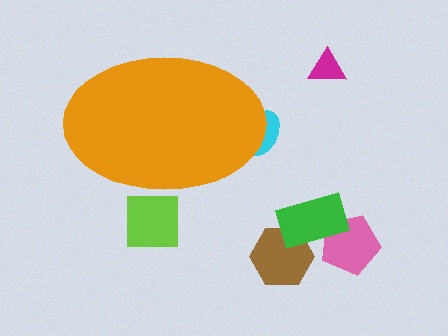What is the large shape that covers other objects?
An orange ellipse.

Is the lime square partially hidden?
Yes, the lime square is partially hidden behind the orange ellipse.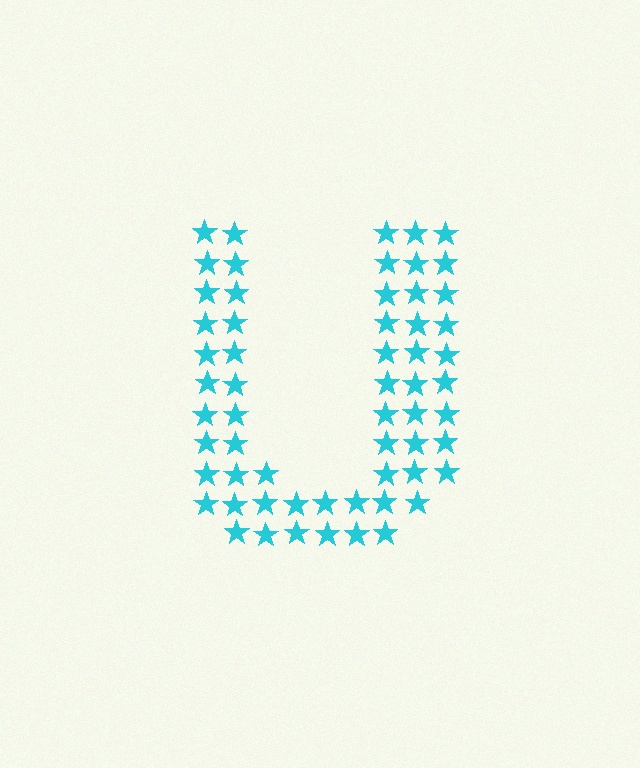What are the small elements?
The small elements are stars.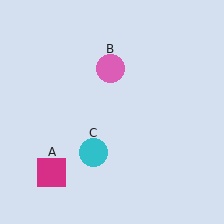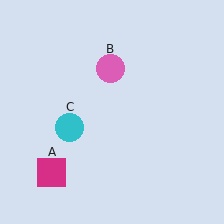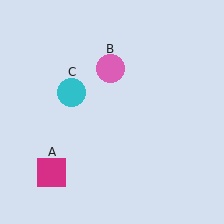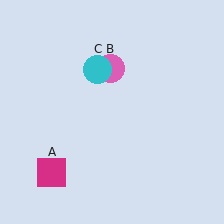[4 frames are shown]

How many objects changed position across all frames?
1 object changed position: cyan circle (object C).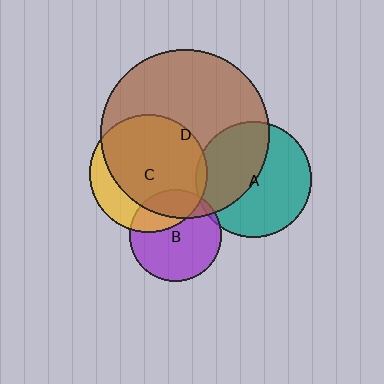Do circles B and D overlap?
Yes.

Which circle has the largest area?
Circle D (brown).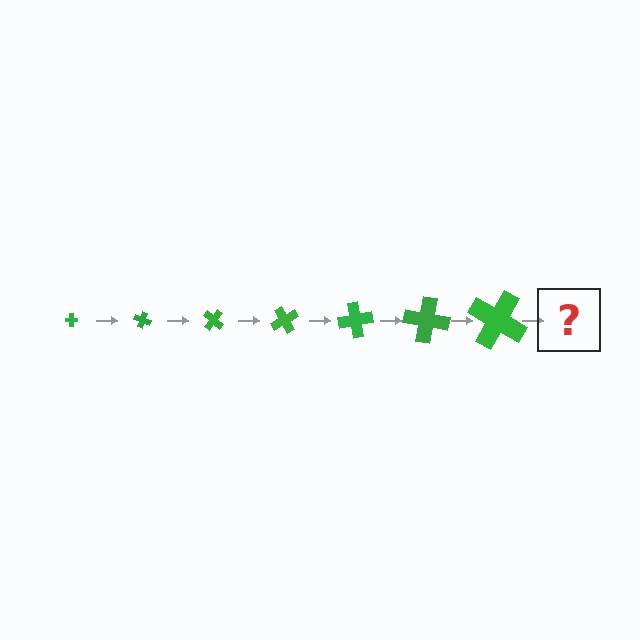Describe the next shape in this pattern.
It should be a cross, larger than the previous one and rotated 140 degrees from the start.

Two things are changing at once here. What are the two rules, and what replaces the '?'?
The two rules are that the cross grows larger each step and it rotates 20 degrees each step. The '?' should be a cross, larger than the previous one and rotated 140 degrees from the start.